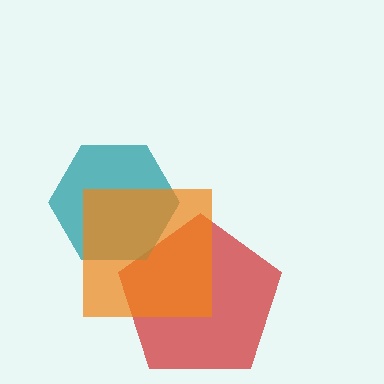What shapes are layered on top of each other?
The layered shapes are: a red pentagon, a teal hexagon, an orange square.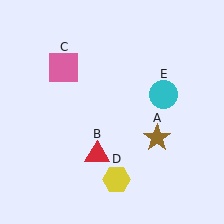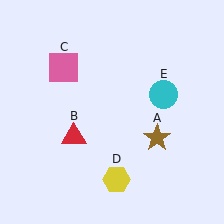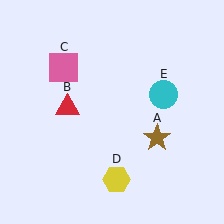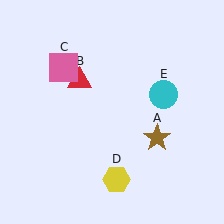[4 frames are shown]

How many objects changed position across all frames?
1 object changed position: red triangle (object B).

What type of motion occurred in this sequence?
The red triangle (object B) rotated clockwise around the center of the scene.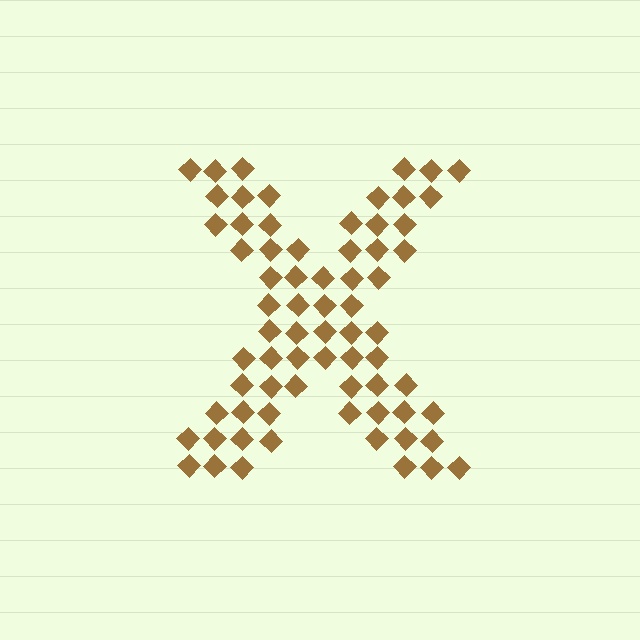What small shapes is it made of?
It is made of small diamonds.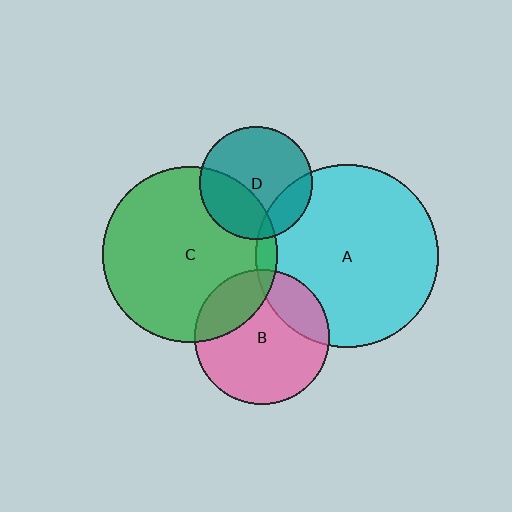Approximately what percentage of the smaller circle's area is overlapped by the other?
Approximately 20%.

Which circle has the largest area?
Circle A (cyan).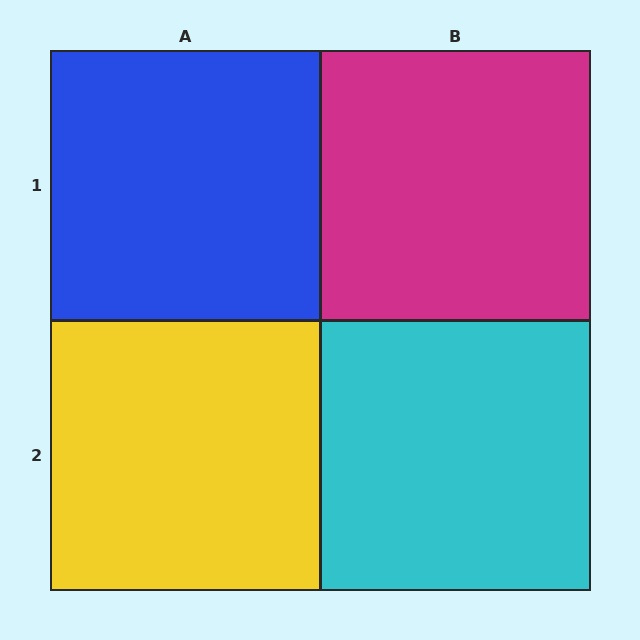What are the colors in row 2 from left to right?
Yellow, cyan.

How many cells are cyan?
1 cell is cyan.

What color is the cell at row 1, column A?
Blue.